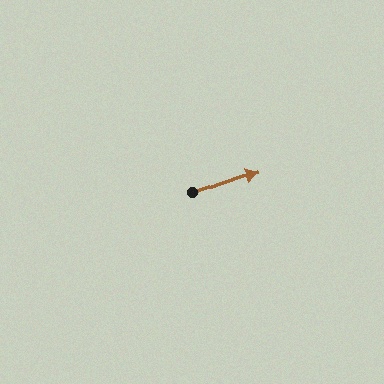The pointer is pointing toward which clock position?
Roughly 2 o'clock.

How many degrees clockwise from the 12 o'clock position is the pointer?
Approximately 72 degrees.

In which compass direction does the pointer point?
East.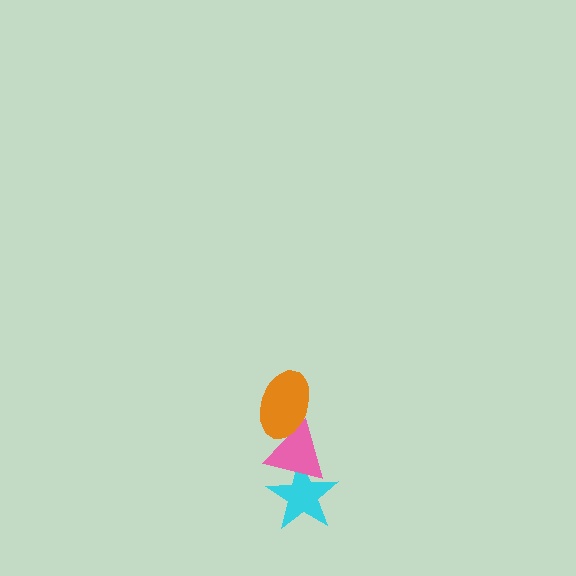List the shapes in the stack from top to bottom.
From top to bottom: the orange ellipse, the pink triangle, the cyan star.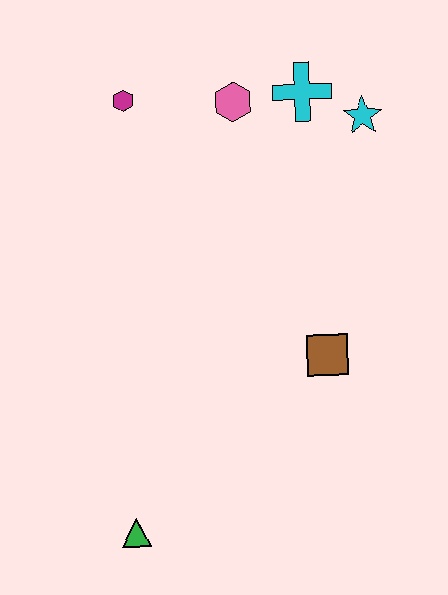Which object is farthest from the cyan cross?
The green triangle is farthest from the cyan cross.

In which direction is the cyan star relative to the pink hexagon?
The cyan star is to the right of the pink hexagon.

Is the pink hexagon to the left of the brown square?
Yes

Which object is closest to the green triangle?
The brown square is closest to the green triangle.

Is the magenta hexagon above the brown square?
Yes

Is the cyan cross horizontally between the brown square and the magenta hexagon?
Yes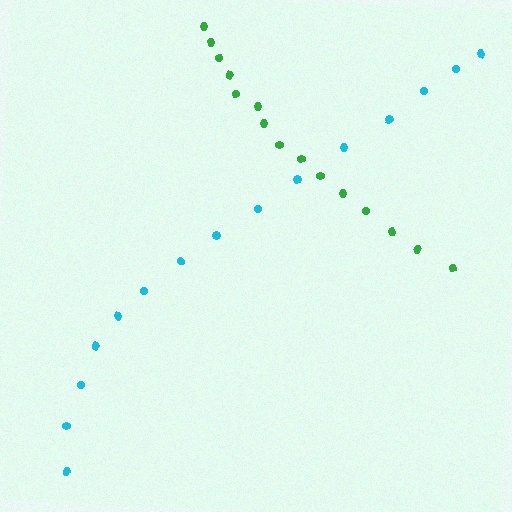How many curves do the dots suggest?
There are 2 distinct paths.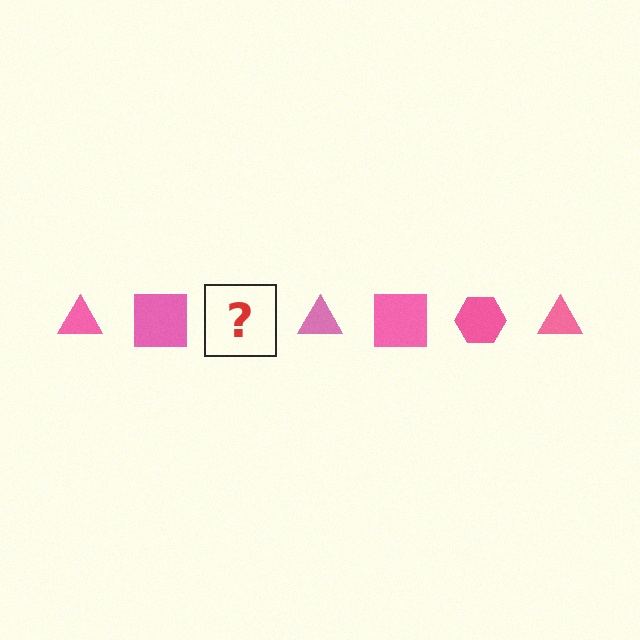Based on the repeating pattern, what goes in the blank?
The blank should be a pink hexagon.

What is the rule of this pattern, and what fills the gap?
The rule is that the pattern cycles through triangle, square, hexagon shapes in pink. The gap should be filled with a pink hexagon.